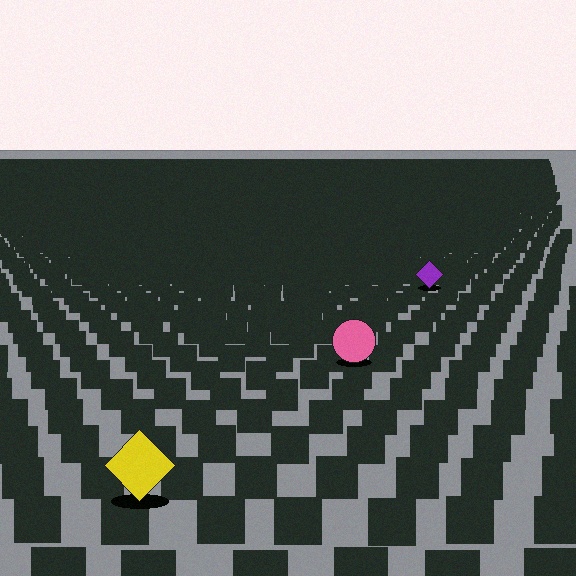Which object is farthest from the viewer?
The purple diamond is farthest from the viewer. It appears smaller and the ground texture around it is denser.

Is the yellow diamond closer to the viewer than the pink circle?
Yes. The yellow diamond is closer — you can tell from the texture gradient: the ground texture is coarser near it.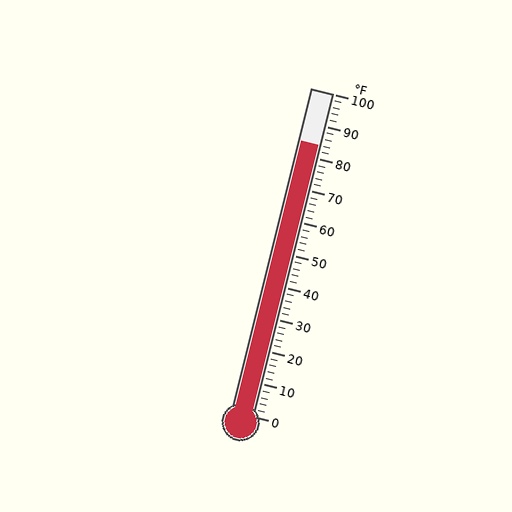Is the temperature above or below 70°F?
The temperature is above 70°F.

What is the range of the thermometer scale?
The thermometer scale ranges from 0°F to 100°F.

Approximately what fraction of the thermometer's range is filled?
The thermometer is filled to approximately 85% of its range.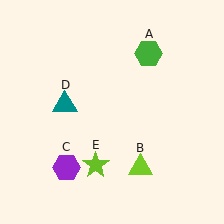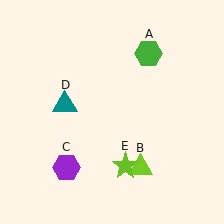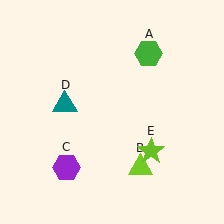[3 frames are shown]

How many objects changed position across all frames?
1 object changed position: lime star (object E).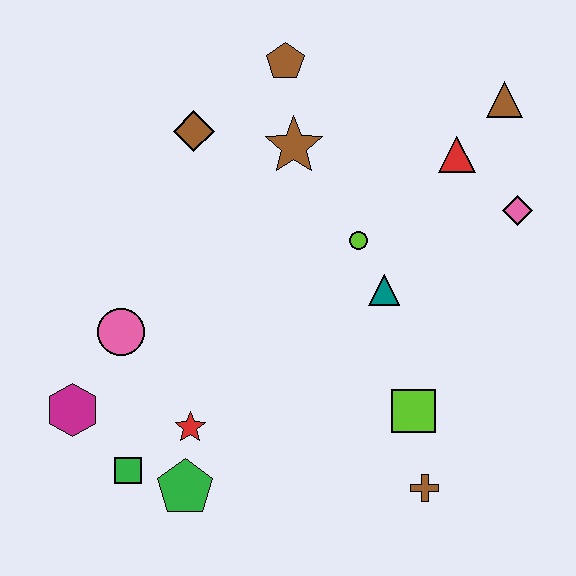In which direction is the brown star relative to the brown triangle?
The brown star is to the left of the brown triangle.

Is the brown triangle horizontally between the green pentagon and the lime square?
No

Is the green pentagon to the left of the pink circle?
No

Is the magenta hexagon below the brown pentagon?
Yes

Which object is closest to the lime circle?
The teal triangle is closest to the lime circle.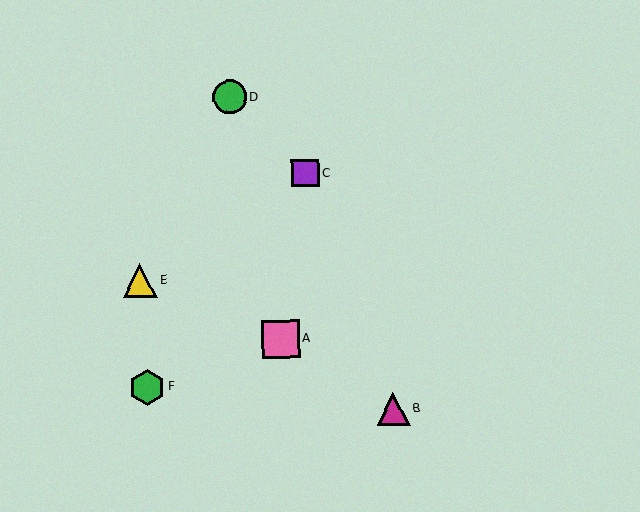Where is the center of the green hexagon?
The center of the green hexagon is at (147, 387).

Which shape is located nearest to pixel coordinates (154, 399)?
The green hexagon (labeled F) at (147, 387) is nearest to that location.